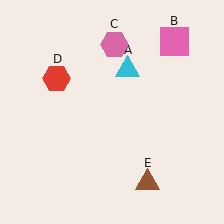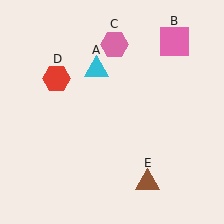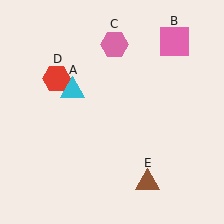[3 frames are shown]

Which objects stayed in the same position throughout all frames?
Pink square (object B) and pink hexagon (object C) and red hexagon (object D) and brown triangle (object E) remained stationary.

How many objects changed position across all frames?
1 object changed position: cyan triangle (object A).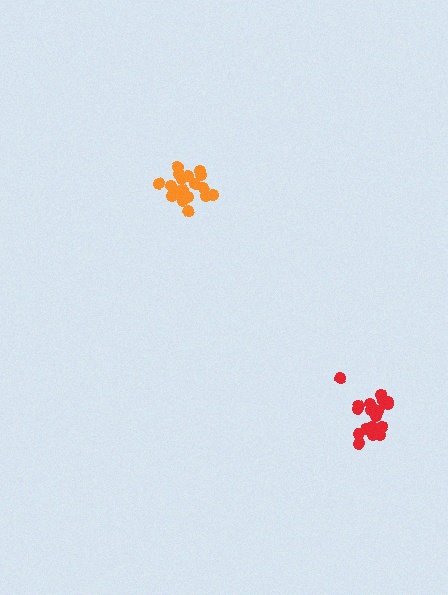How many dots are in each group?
Group 1: 18 dots, Group 2: 20 dots (38 total).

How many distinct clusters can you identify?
There are 2 distinct clusters.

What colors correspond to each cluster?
The clusters are colored: orange, red.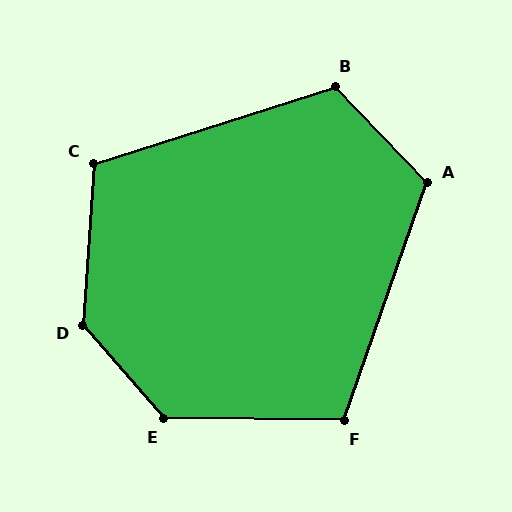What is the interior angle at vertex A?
Approximately 117 degrees (obtuse).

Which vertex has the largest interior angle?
D, at approximately 135 degrees.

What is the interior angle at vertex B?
Approximately 116 degrees (obtuse).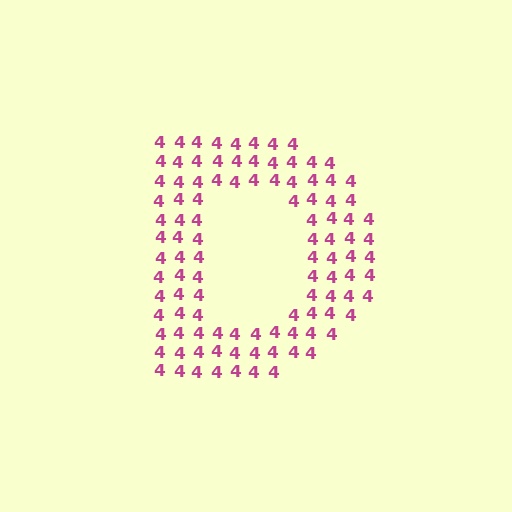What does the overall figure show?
The overall figure shows the letter D.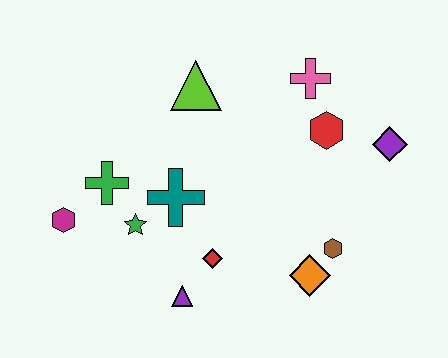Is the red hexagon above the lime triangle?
No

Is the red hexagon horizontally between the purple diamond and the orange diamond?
Yes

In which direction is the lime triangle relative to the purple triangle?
The lime triangle is above the purple triangle.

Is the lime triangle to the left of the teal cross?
No